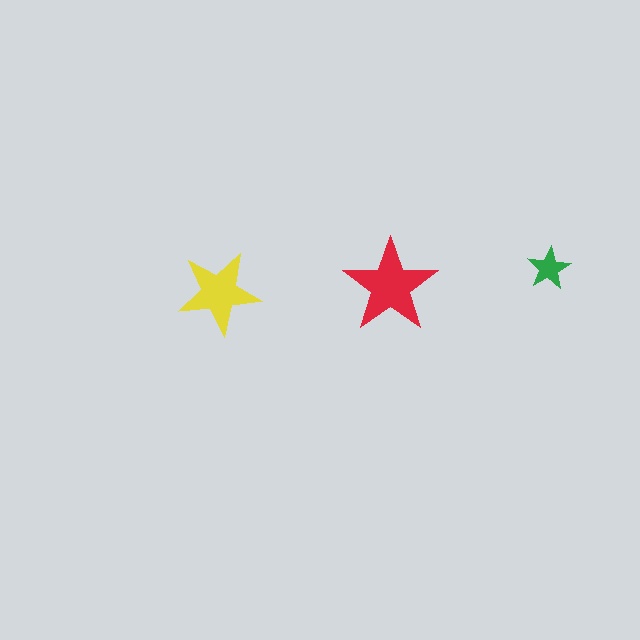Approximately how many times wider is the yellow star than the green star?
About 2 times wider.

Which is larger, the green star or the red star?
The red one.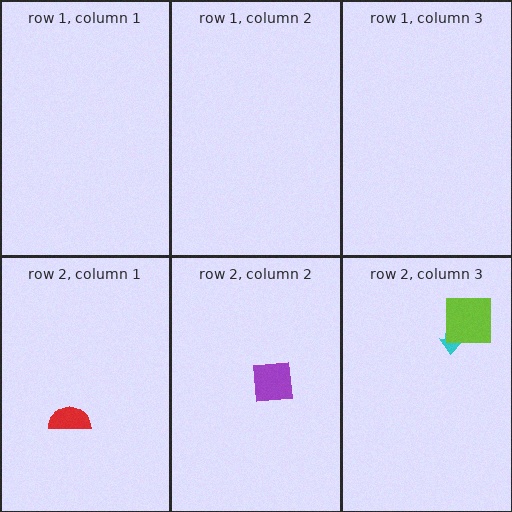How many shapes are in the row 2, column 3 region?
2.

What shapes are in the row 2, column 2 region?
The purple square.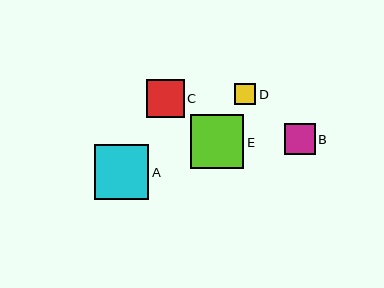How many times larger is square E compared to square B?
Square E is approximately 1.7 times the size of square B.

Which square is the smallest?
Square D is the smallest with a size of approximately 21 pixels.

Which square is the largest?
Square A is the largest with a size of approximately 55 pixels.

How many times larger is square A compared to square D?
Square A is approximately 2.6 times the size of square D.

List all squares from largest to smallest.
From largest to smallest: A, E, C, B, D.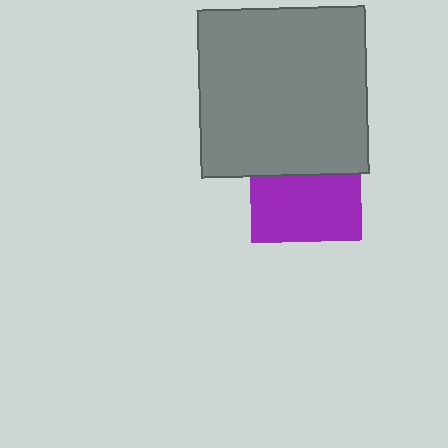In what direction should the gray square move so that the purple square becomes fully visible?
The gray square should move up. That is the shortest direction to clear the overlap and leave the purple square fully visible.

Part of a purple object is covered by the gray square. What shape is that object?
It is a square.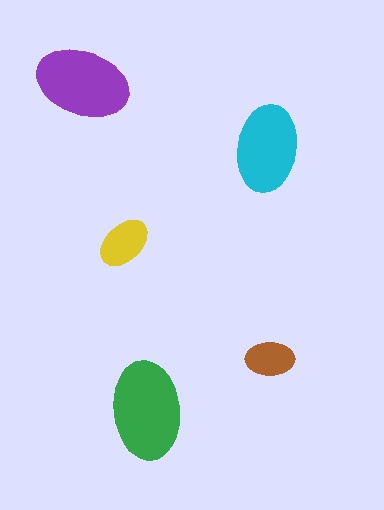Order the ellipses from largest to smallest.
the green one, the purple one, the cyan one, the yellow one, the brown one.